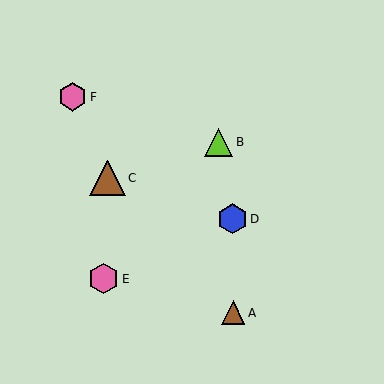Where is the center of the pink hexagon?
The center of the pink hexagon is at (104, 279).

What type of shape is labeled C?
Shape C is a brown triangle.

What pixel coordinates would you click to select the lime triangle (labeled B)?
Click at (219, 142) to select the lime triangle B.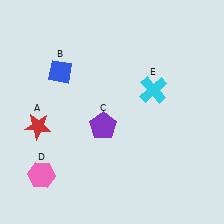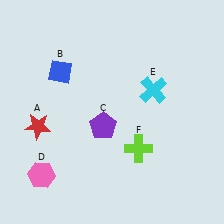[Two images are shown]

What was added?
A lime cross (F) was added in Image 2.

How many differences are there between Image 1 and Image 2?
There is 1 difference between the two images.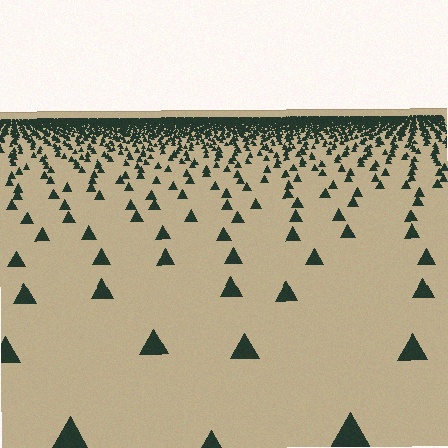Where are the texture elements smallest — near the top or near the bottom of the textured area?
Near the top.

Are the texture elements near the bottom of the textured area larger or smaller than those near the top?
Larger. Near the bottom, elements are closer to the viewer and appear at a bigger on-screen size.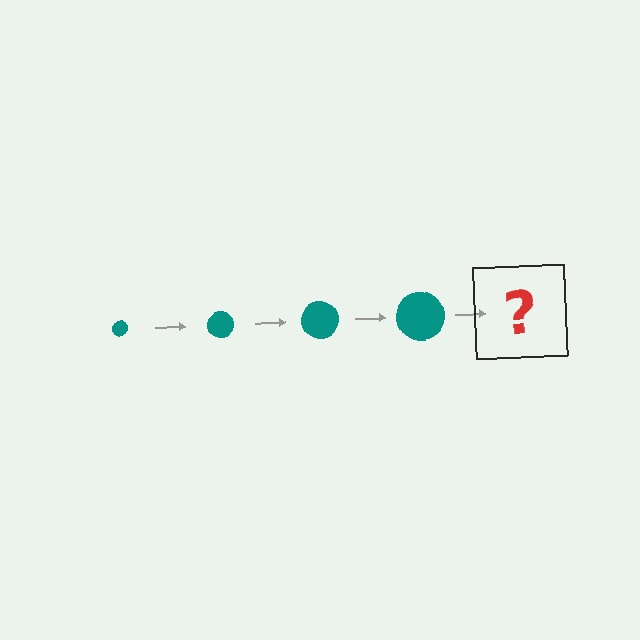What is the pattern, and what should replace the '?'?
The pattern is that the circle gets progressively larger each step. The '?' should be a teal circle, larger than the previous one.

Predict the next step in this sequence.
The next step is a teal circle, larger than the previous one.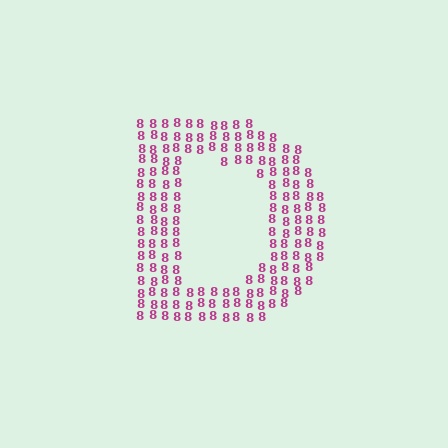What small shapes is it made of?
It is made of small digit 8's.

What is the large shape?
The large shape is the letter D.